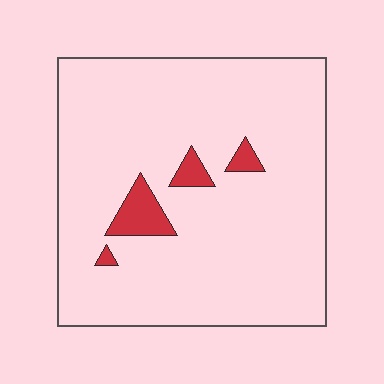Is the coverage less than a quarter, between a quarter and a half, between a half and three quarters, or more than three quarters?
Less than a quarter.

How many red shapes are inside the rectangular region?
4.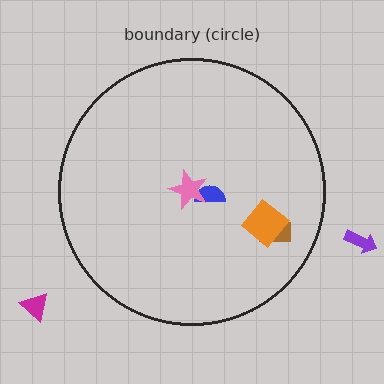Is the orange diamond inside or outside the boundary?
Inside.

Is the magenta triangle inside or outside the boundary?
Outside.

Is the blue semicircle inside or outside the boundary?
Inside.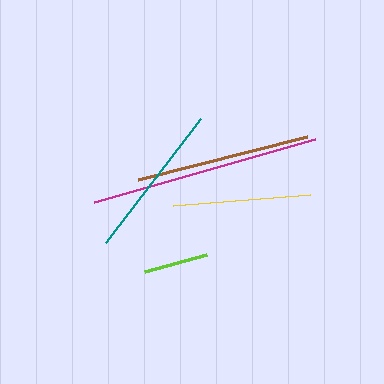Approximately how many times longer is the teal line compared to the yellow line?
The teal line is approximately 1.1 times the length of the yellow line.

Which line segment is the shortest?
The lime line is the shortest at approximately 64 pixels.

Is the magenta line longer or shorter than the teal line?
The magenta line is longer than the teal line.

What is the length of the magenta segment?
The magenta segment is approximately 230 pixels long.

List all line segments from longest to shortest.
From longest to shortest: magenta, brown, teal, yellow, lime.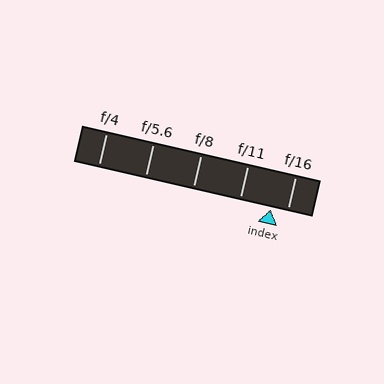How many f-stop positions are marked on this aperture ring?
There are 5 f-stop positions marked.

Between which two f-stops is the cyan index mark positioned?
The index mark is between f/11 and f/16.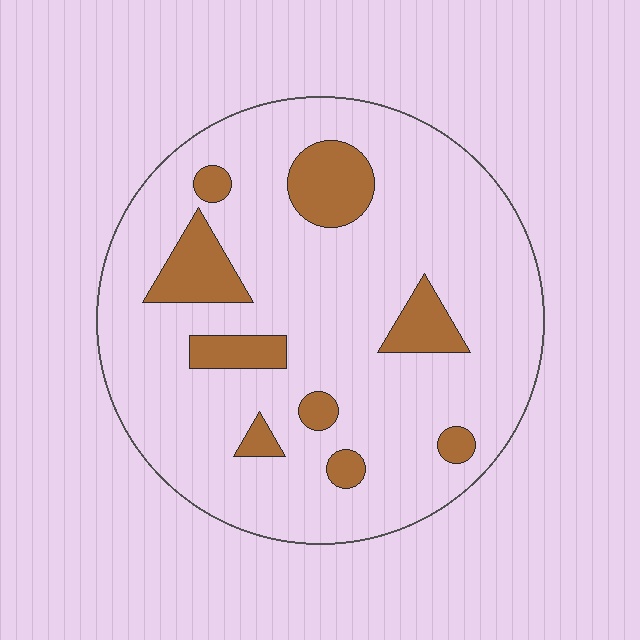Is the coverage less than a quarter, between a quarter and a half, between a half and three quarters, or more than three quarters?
Less than a quarter.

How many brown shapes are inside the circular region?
9.